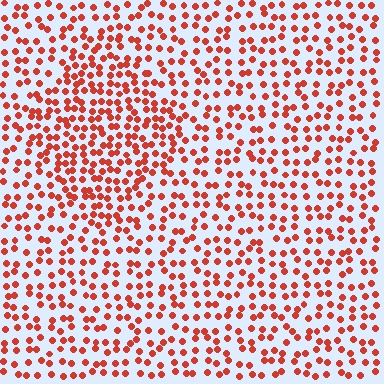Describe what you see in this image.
The image contains small red elements arranged at two different densities. A diamond-shaped region is visible where the elements are more densely packed than the surrounding area.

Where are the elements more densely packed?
The elements are more densely packed inside the diamond boundary.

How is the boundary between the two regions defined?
The boundary is defined by a change in element density (approximately 1.6x ratio). All elements are the same color, size, and shape.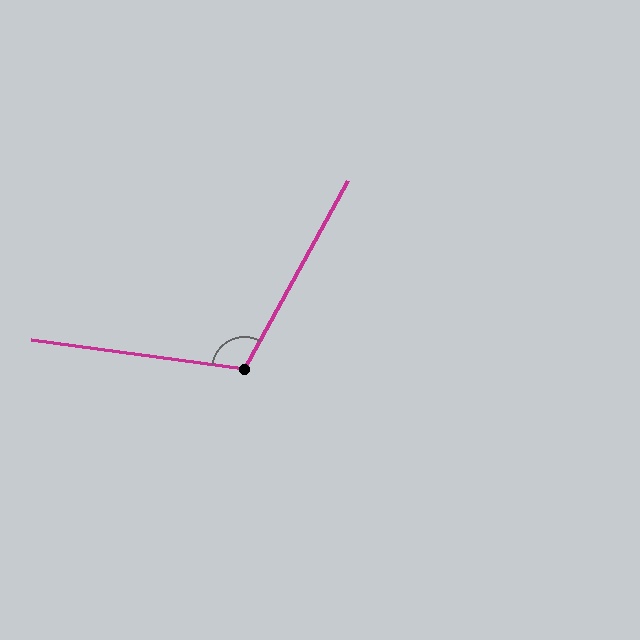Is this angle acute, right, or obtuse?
It is obtuse.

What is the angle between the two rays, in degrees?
Approximately 111 degrees.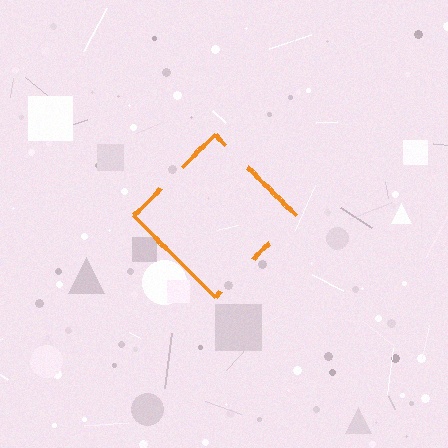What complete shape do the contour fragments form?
The contour fragments form a diamond.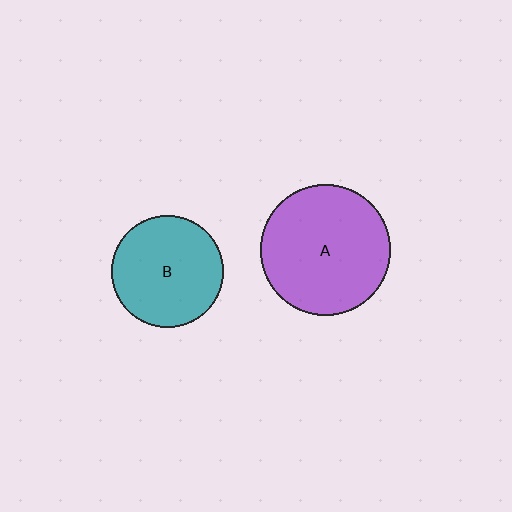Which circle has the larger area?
Circle A (purple).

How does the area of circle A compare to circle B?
Approximately 1.4 times.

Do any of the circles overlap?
No, none of the circles overlap.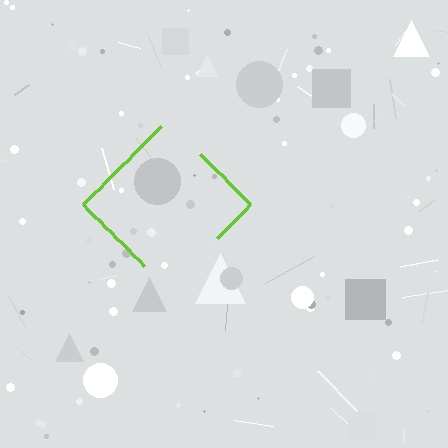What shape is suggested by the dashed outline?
The dashed outline suggests a diamond.